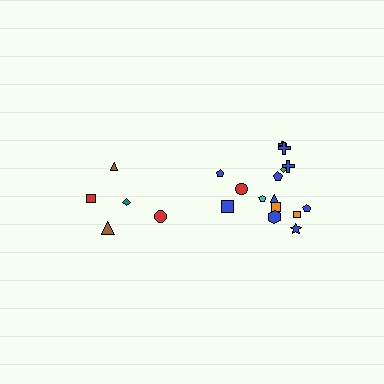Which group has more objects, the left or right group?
The right group.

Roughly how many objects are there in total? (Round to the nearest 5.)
Roughly 20 objects in total.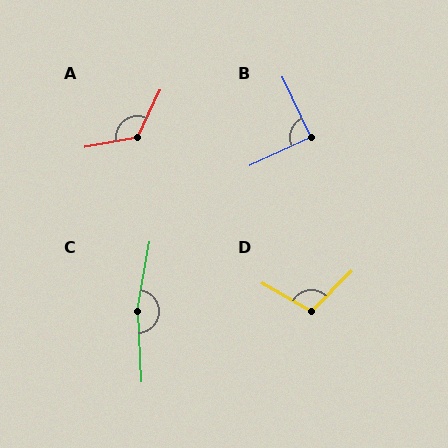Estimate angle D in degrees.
Approximately 105 degrees.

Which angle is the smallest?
B, at approximately 89 degrees.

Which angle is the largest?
C, at approximately 167 degrees.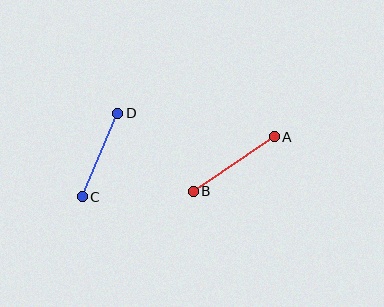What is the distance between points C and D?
The distance is approximately 91 pixels.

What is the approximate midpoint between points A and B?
The midpoint is at approximately (234, 164) pixels.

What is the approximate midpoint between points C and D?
The midpoint is at approximately (100, 155) pixels.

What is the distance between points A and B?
The distance is approximately 98 pixels.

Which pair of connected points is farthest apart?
Points A and B are farthest apart.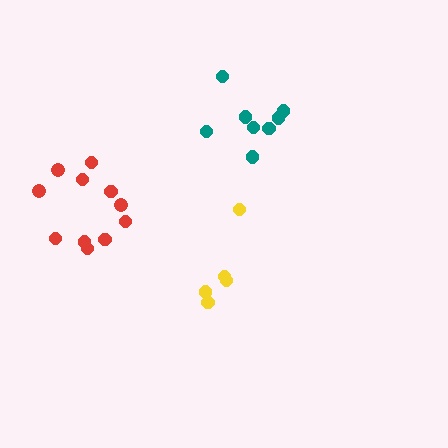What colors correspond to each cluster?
The clusters are colored: yellow, red, teal.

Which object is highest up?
The teal cluster is topmost.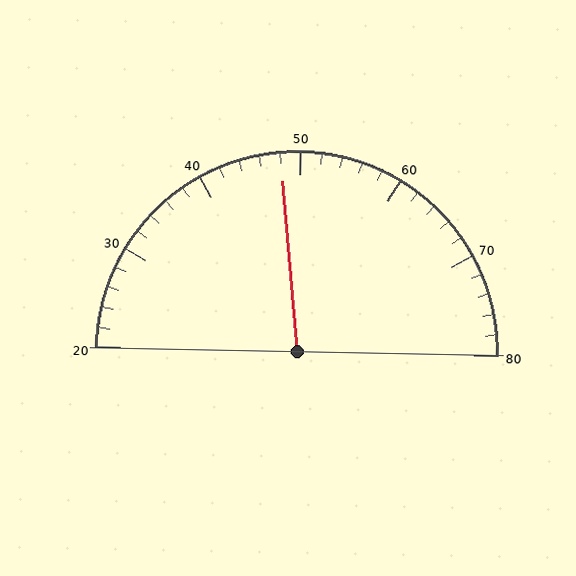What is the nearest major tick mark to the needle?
The nearest major tick mark is 50.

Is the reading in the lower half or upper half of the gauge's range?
The reading is in the lower half of the range (20 to 80).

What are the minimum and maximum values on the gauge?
The gauge ranges from 20 to 80.